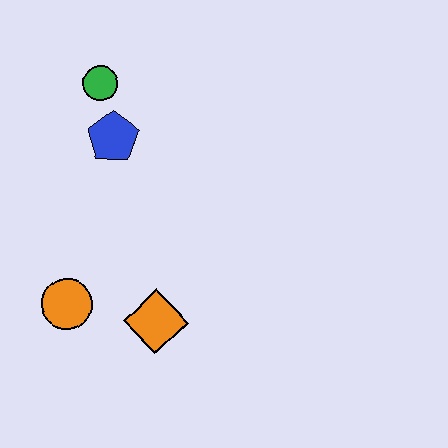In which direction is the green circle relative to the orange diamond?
The green circle is above the orange diamond.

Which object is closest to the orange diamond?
The orange circle is closest to the orange diamond.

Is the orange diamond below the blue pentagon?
Yes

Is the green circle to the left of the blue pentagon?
Yes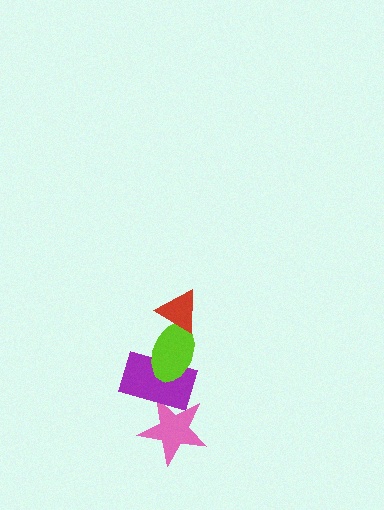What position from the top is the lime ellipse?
The lime ellipse is 2nd from the top.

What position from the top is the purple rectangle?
The purple rectangle is 3rd from the top.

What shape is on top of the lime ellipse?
The red triangle is on top of the lime ellipse.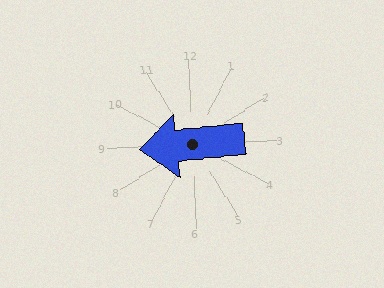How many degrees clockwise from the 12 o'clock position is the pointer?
Approximately 267 degrees.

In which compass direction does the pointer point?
West.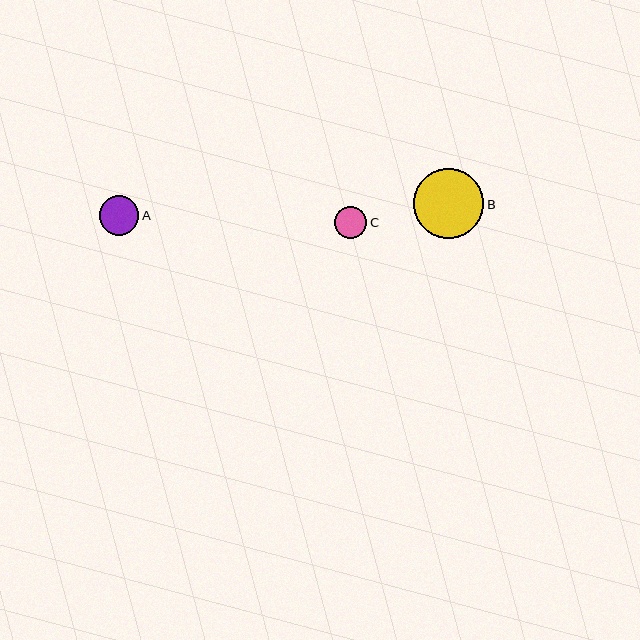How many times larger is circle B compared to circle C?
Circle B is approximately 2.2 times the size of circle C.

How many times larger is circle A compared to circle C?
Circle A is approximately 1.2 times the size of circle C.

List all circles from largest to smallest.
From largest to smallest: B, A, C.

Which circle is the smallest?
Circle C is the smallest with a size of approximately 32 pixels.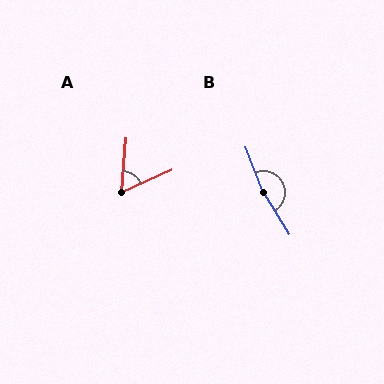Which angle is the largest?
B, at approximately 170 degrees.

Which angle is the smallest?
A, at approximately 61 degrees.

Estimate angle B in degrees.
Approximately 170 degrees.